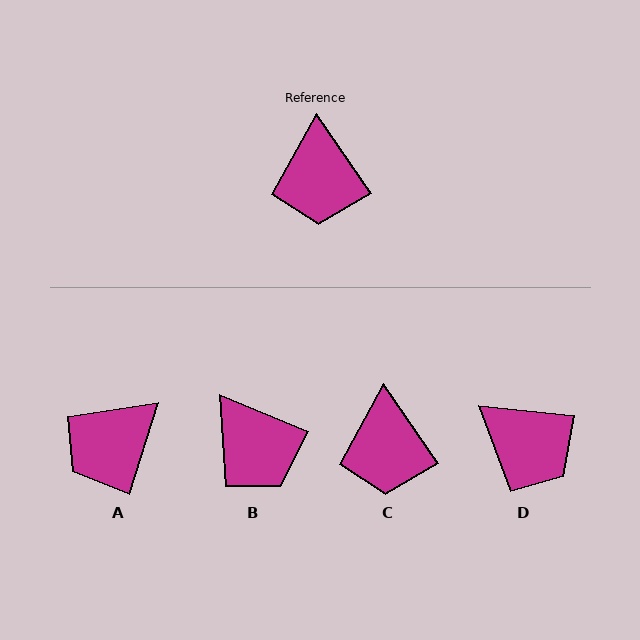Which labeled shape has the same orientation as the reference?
C.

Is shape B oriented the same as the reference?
No, it is off by about 33 degrees.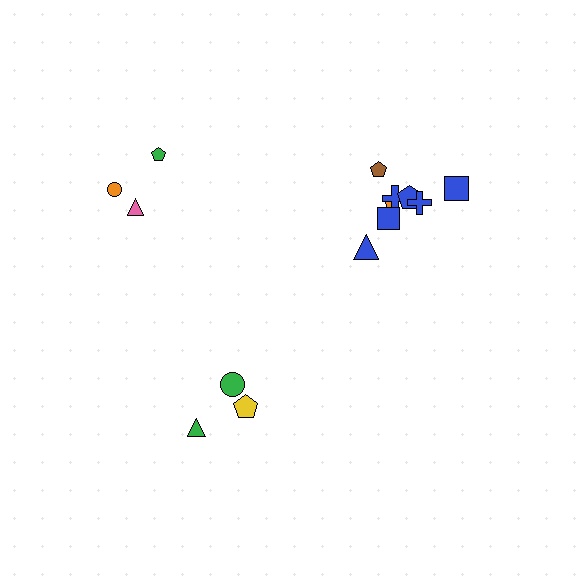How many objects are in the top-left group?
There are 3 objects.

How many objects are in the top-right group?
There are 8 objects.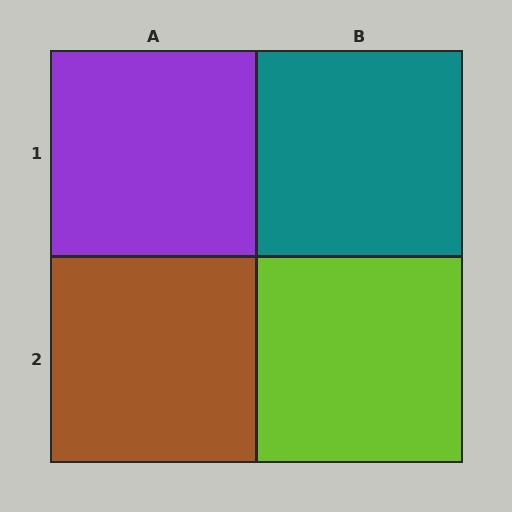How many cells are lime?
1 cell is lime.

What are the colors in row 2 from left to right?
Brown, lime.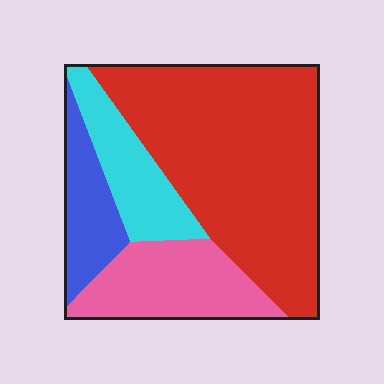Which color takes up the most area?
Red, at roughly 55%.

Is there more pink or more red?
Red.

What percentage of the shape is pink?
Pink covers around 20% of the shape.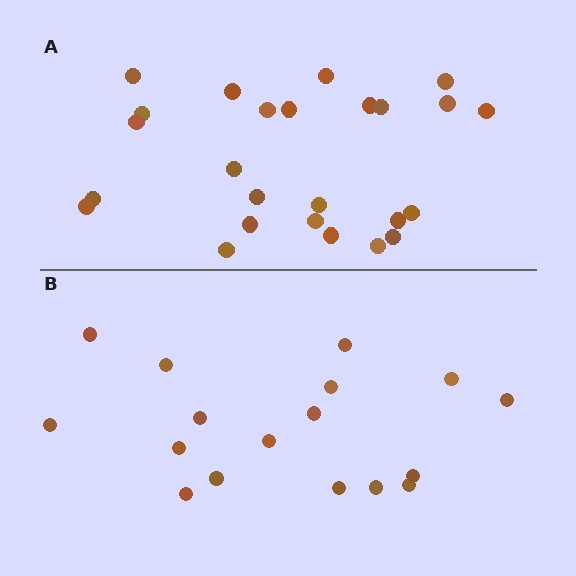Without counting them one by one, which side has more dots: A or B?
Region A (the top region) has more dots.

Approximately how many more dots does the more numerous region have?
Region A has roughly 8 or so more dots than region B.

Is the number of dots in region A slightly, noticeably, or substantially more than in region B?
Region A has substantially more. The ratio is roughly 1.5 to 1.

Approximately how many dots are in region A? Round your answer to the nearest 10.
About 20 dots. (The exact count is 25, which rounds to 20.)